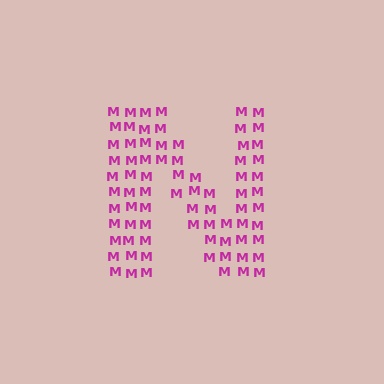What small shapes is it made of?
It is made of small letter M's.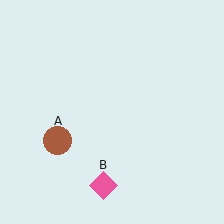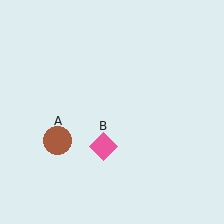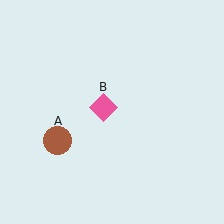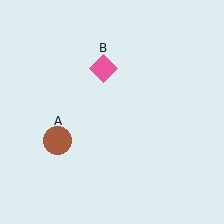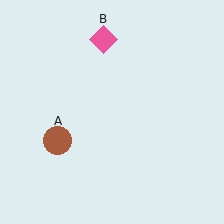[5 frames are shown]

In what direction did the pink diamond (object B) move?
The pink diamond (object B) moved up.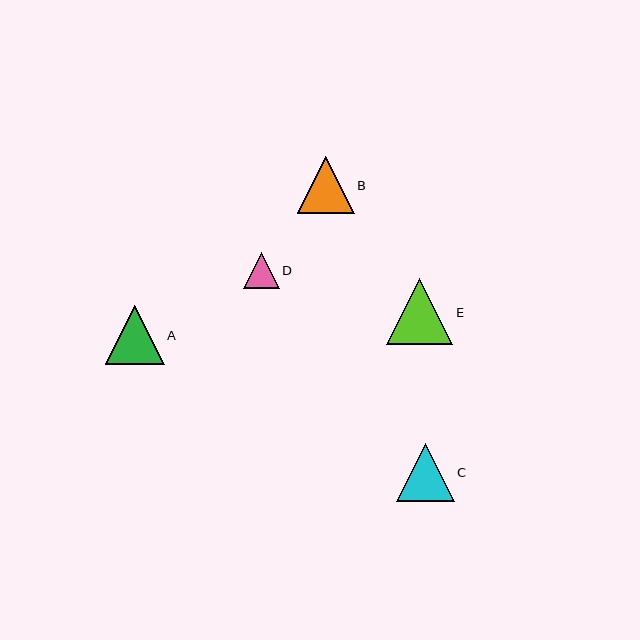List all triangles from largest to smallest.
From largest to smallest: E, A, C, B, D.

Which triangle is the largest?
Triangle E is the largest with a size of approximately 66 pixels.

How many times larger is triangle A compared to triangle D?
Triangle A is approximately 1.7 times the size of triangle D.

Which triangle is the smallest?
Triangle D is the smallest with a size of approximately 36 pixels.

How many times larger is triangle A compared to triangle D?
Triangle A is approximately 1.7 times the size of triangle D.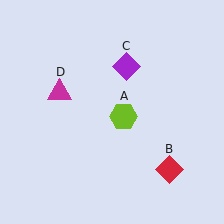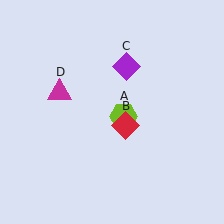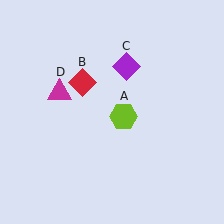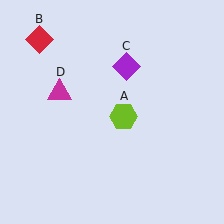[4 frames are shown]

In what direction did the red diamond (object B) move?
The red diamond (object B) moved up and to the left.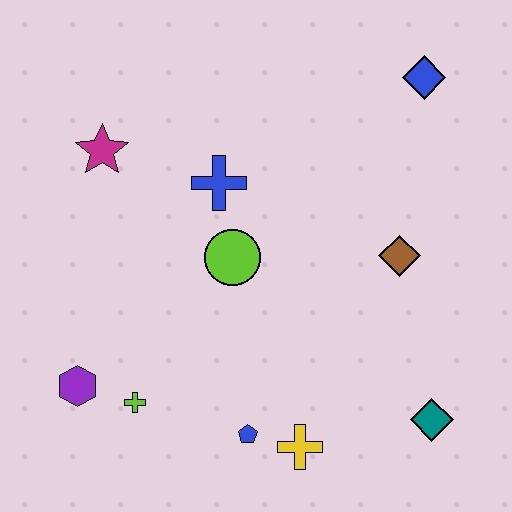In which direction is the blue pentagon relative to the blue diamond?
The blue pentagon is below the blue diamond.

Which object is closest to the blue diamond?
The brown diamond is closest to the blue diamond.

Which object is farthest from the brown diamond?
The purple hexagon is farthest from the brown diamond.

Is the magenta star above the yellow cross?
Yes